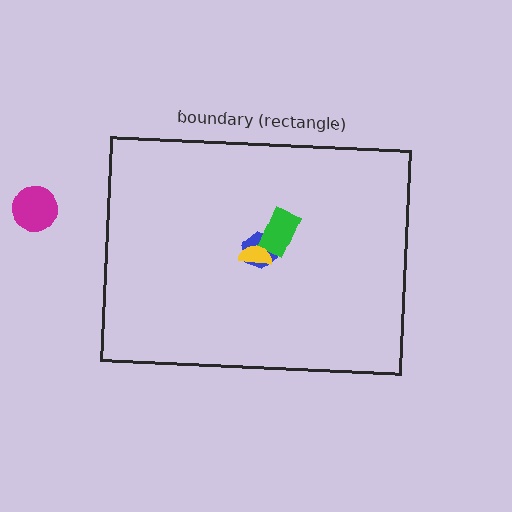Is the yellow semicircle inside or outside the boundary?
Inside.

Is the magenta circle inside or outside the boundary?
Outside.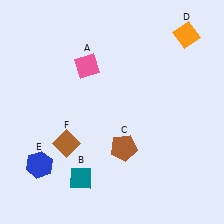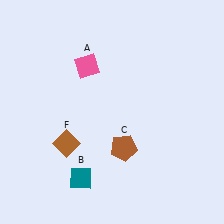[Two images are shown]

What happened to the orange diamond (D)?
The orange diamond (D) was removed in Image 2. It was in the top-right area of Image 1.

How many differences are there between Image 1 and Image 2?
There are 2 differences between the two images.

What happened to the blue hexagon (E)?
The blue hexagon (E) was removed in Image 2. It was in the bottom-left area of Image 1.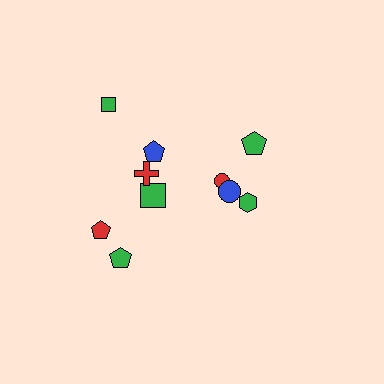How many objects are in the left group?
There are 6 objects.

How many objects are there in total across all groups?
There are 10 objects.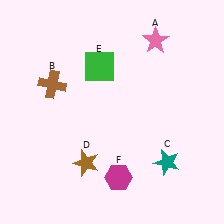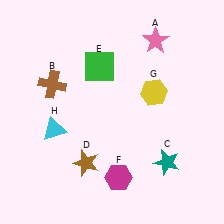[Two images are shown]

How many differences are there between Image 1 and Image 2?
There are 2 differences between the two images.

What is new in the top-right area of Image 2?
A yellow hexagon (G) was added in the top-right area of Image 2.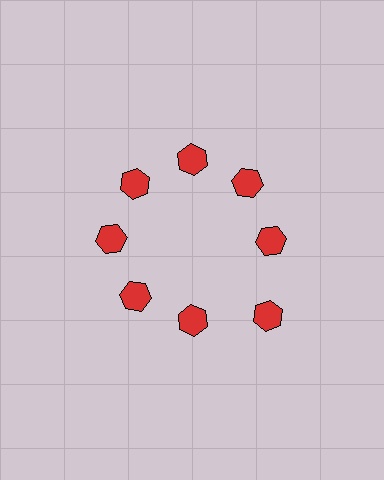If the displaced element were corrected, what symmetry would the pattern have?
It would have 8-fold rotational symmetry — the pattern would map onto itself every 45 degrees.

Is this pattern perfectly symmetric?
No. The 8 red hexagons are arranged in a ring, but one element near the 4 o'clock position is pushed outward from the center, breaking the 8-fold rotational symmetry.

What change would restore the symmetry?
The symmetry would be restored by moving it inward, back onto the ring so that all 8 hexagons sit at equal angles and equal distance from the center.